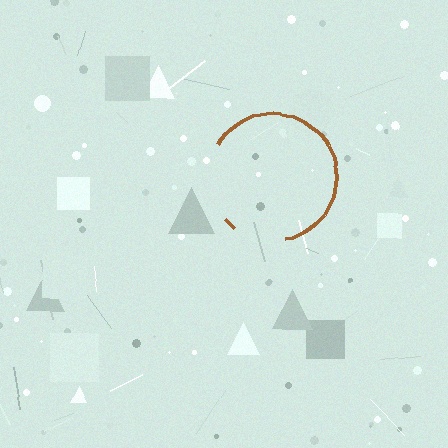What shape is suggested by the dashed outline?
The dashed outline suggests a circle.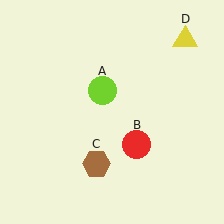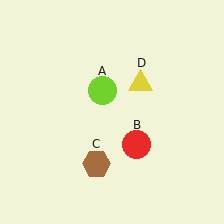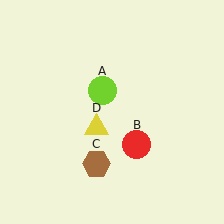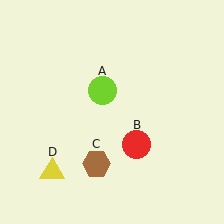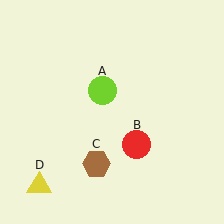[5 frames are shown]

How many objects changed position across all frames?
1 object changed position: yellow triangle (object D).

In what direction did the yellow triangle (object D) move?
The yellow triangle (object D) moved down and to the left.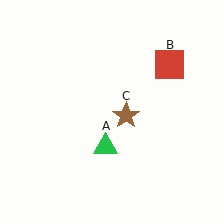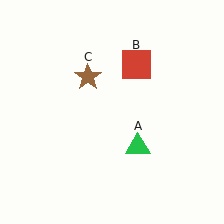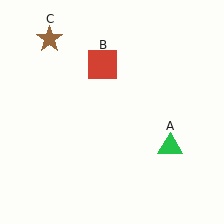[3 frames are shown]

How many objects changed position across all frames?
3 objects changed position: green triangle (object A), red square (object B), brown star (object C).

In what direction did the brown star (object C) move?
The brown star (object C) moved up and to the left.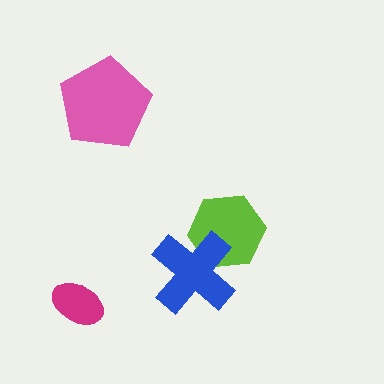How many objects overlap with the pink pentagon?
0 objects overlap with the pink pentagon.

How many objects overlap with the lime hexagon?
1 object overlaps with the lime hexagon.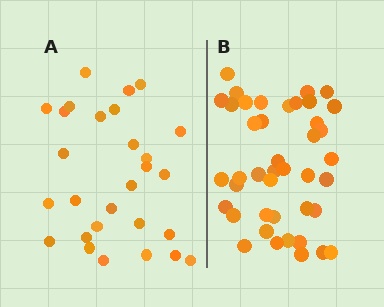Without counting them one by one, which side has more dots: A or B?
Region B (the right region) has more dots.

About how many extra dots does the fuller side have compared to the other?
Region B has approximately 15 more dots than region A.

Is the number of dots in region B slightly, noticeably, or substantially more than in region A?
Region B has substantially more. The ratio is roughly 1.5 to 1.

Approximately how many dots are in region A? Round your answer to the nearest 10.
About 30 dots. (The exact count is 28, which rounds to 30.)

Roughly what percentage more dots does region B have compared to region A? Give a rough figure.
About 50% more.